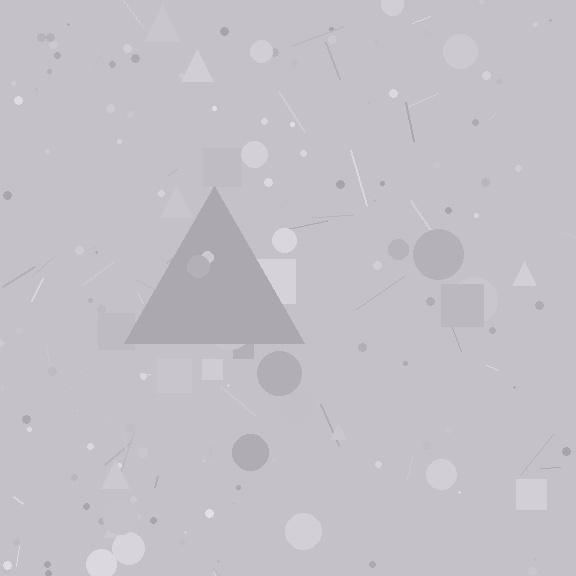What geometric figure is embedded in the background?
A triangle is embedded in the background.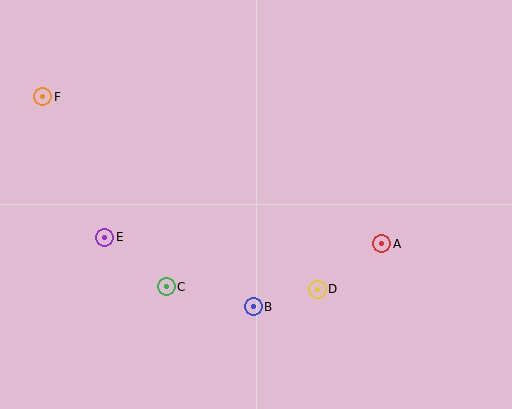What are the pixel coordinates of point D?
Point D is at (317, 289).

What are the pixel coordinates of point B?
Point B is at (253, 307).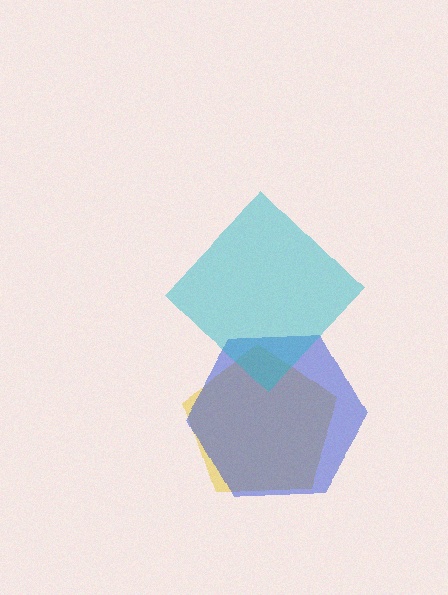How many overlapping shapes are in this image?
There are 3 overlapping shapes in the image.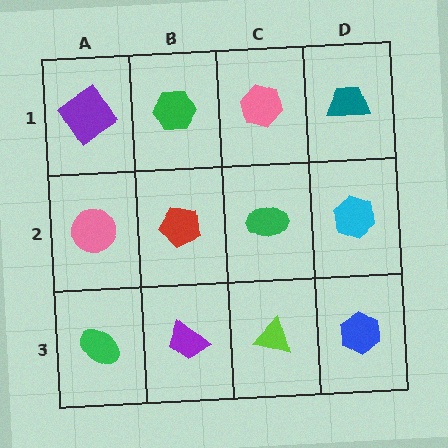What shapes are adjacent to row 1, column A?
A pink circle (row 2, column A), a green hexagon (row 1, column B).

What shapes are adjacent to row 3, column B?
A red pentagon (row 2, column B), a green ellipse (row 3, column A), a lime triangle (row 3, column C).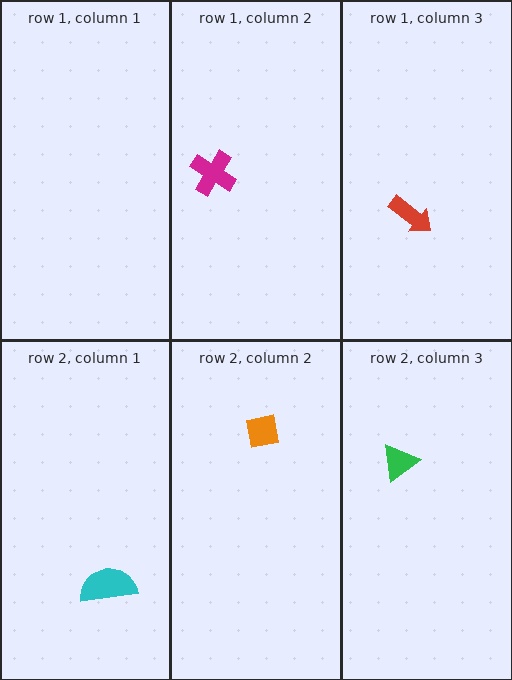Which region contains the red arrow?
The row 1, column 3 region.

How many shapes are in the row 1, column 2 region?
1.